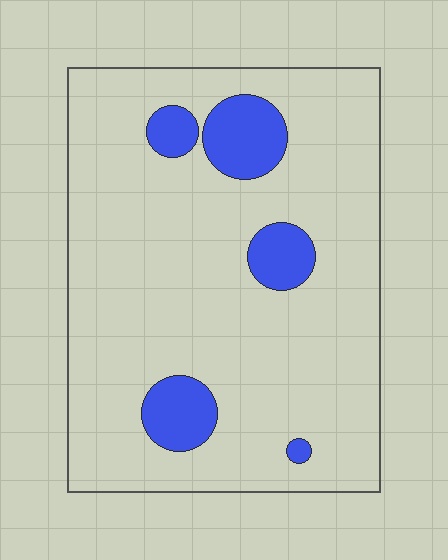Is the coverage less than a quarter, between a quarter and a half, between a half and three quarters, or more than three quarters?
Less than a quarter.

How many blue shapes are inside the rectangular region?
5.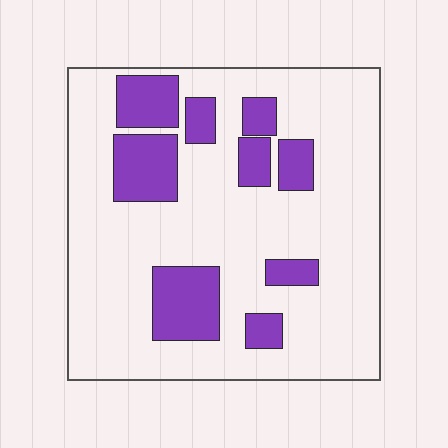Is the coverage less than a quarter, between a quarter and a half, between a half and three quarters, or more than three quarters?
Less than a quarter.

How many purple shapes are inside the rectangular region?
9.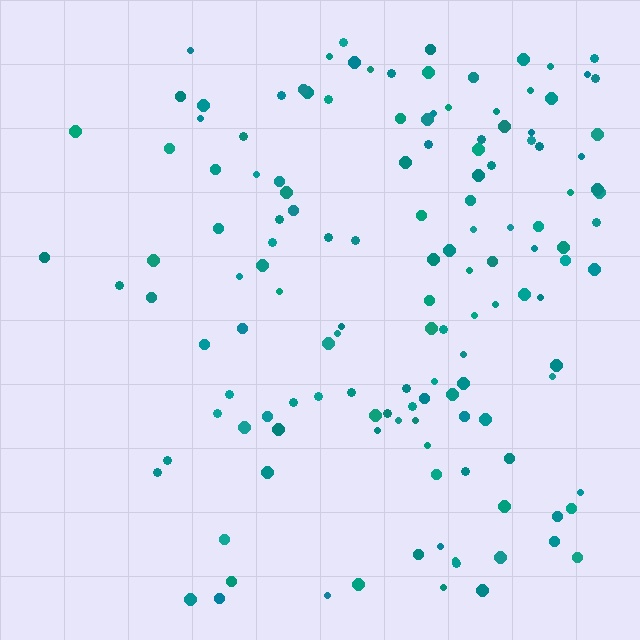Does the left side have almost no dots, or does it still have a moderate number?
Still a moderate number, just noticeably fewer than the right.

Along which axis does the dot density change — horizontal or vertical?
Horizontal.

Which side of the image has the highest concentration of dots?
The right.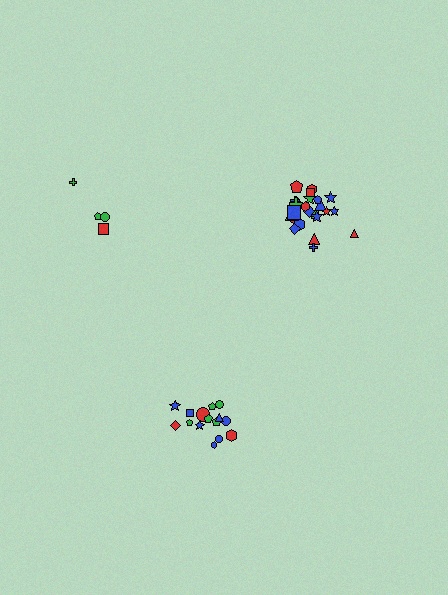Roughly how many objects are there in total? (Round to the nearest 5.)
Roughly 45 objects in total.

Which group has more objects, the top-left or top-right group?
The top-right group.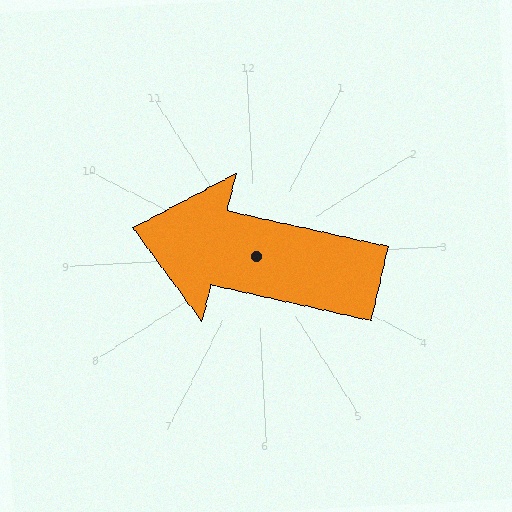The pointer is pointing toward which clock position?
Roughly 10 o'clock.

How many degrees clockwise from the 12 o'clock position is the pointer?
Approximately 286 degrees.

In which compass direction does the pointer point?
West.